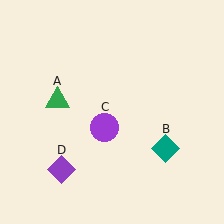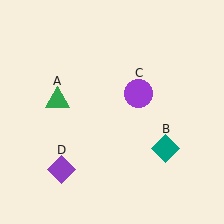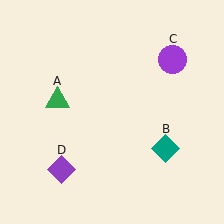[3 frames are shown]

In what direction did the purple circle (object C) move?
The purple circle (object C) moved up and to the right.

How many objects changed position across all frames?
1 object changed position: purple circle (object C).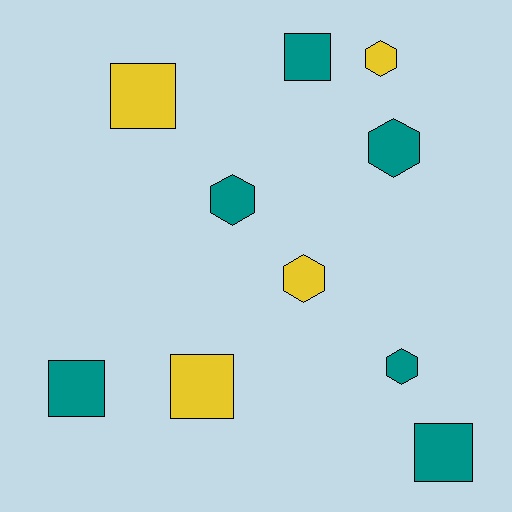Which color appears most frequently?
Teal, with 6 objects.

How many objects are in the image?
There are 10 objects.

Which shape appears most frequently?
Hexagon, with 5 objects.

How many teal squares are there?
There are 3 teal squares.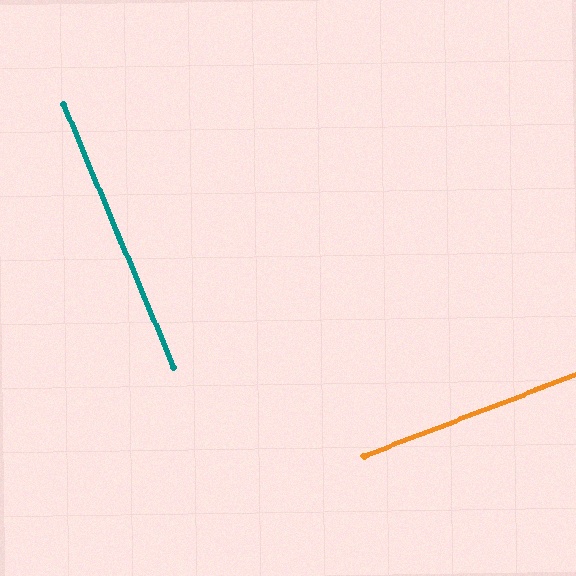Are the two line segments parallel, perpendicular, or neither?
Perpendicular — they meet at approximately 88°.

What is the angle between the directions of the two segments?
Approximately 88 degrees.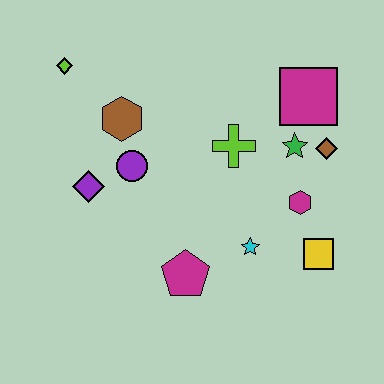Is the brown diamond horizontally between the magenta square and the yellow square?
No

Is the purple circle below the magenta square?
Yes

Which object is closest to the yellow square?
The magenta hexagon is closest to the yellow square.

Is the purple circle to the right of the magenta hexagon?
No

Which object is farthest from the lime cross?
The lime diamond is farthest from the lime cross.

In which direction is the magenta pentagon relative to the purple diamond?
The magenta pentagon is to the right of the purple diamond.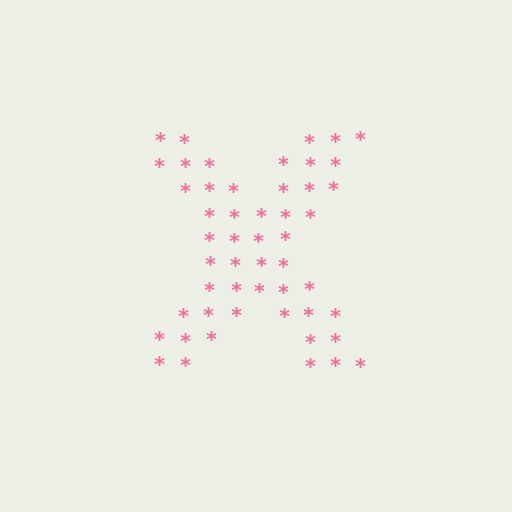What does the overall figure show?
The overall figure shows the letter X.